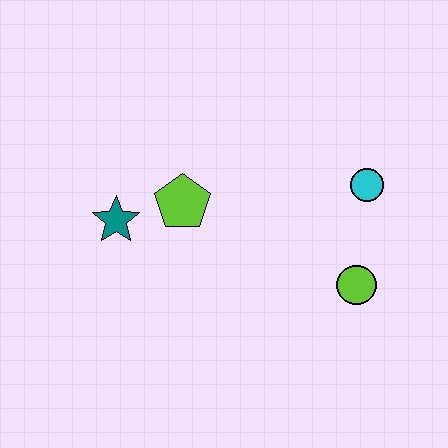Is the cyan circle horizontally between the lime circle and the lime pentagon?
No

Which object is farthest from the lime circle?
The teal star is farthest from the lime circle.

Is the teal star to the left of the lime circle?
Yes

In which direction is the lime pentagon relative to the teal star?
The lime pentagon is to the right of the teal star.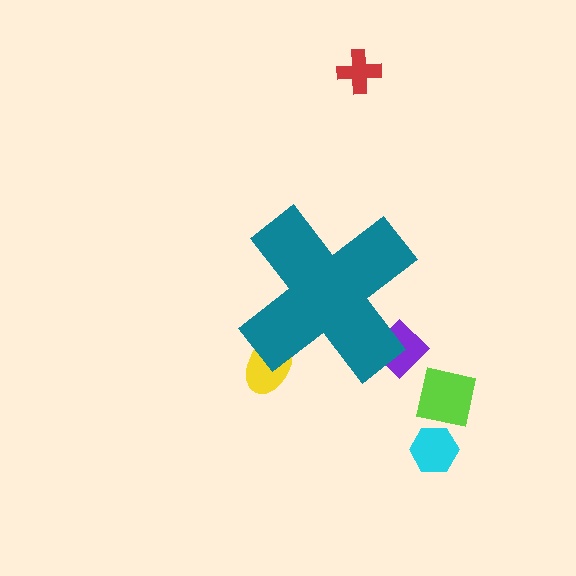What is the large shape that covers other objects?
A teal cross.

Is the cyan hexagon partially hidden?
No, the cyan hexagon is fully visible.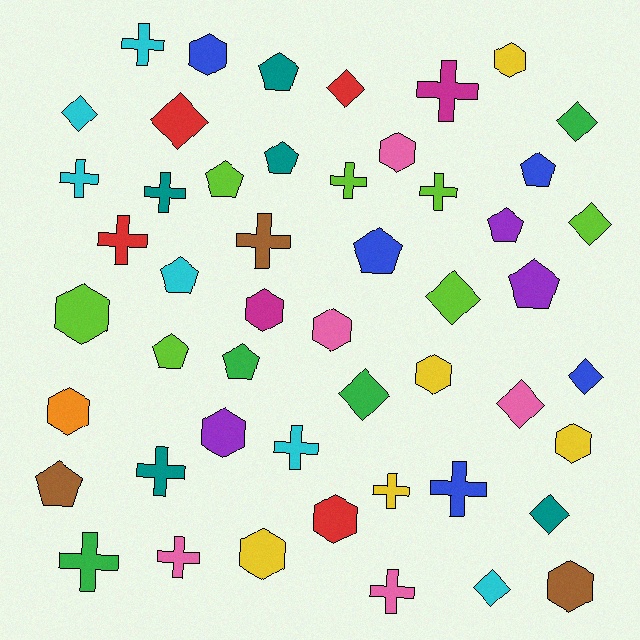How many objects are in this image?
There are 50 objects.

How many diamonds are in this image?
There are 11 diamonds.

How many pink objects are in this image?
There are 5 pink objects.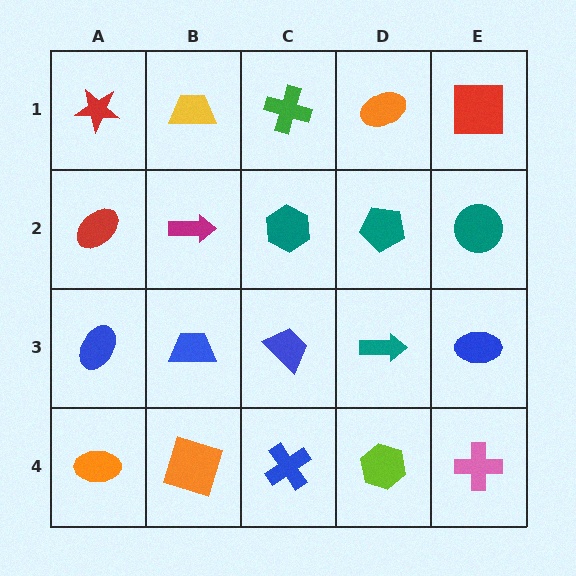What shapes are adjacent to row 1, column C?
A teal hexagon (row 2, column C), a yellow trapezoid (row 1, column B), an orange ellipse (row 1, column D).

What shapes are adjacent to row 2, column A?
A red star (row 1, column A), a blue ellipse (row 3, column A), a magenta arrow (row 2, column B).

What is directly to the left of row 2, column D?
A teal hexagon.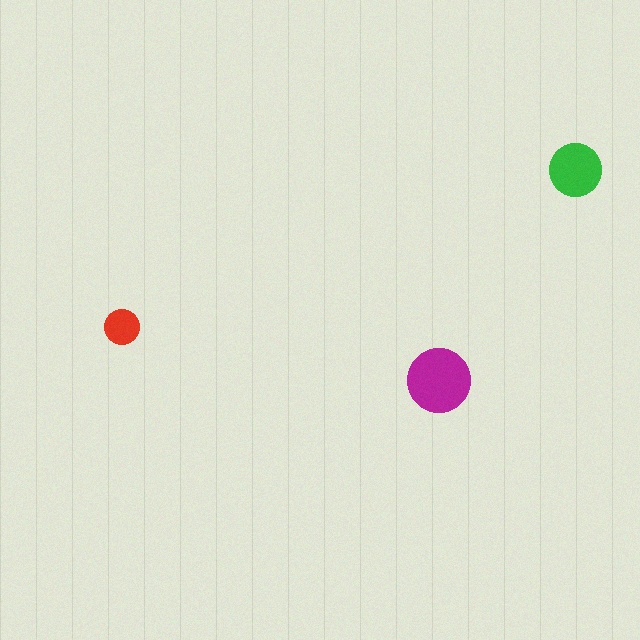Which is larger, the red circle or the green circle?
The green one.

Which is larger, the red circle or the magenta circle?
The magenta one.